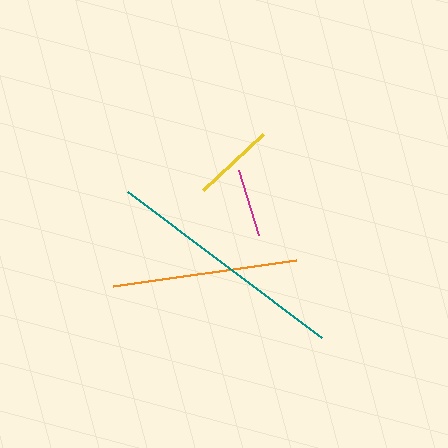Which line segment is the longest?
The teal line is the longest at approximately 243 pixels.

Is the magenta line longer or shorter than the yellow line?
The yellow line is longer than the magenta line.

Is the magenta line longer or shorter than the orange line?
The orange line is longer than the magenta line.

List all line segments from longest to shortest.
From longest to shortest: teal, orange, yellow, magenta.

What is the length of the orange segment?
The orange segment is approximately 185 pixels long.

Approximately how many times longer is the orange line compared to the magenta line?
The orange line is approximately 2.7 times the length of the magenta line.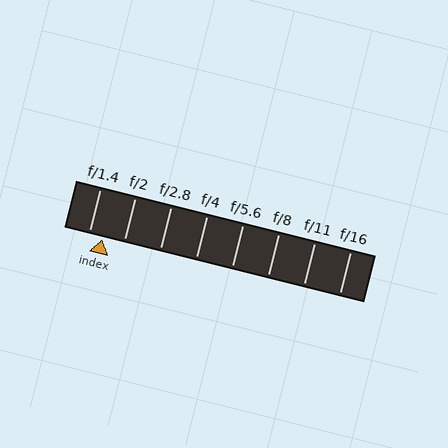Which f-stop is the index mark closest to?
The index mark is closest to f/1.4.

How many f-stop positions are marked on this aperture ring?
There are 8 f-stop positions marked.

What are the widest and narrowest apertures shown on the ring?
The widest aperture shown is f/1.4 and the narrowest is f/16.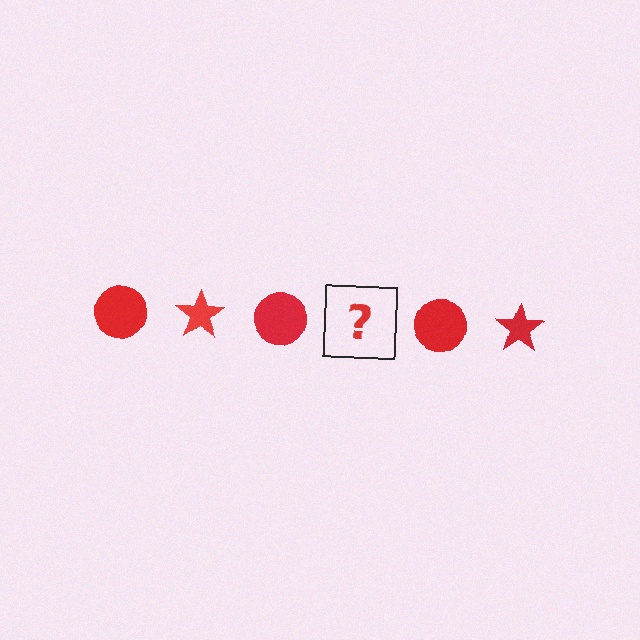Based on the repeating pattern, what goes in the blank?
The blank should be a red star.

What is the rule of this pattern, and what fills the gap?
The rule is that the pattern cycles through circle, star shapes in red. The gap should be filled with a red star.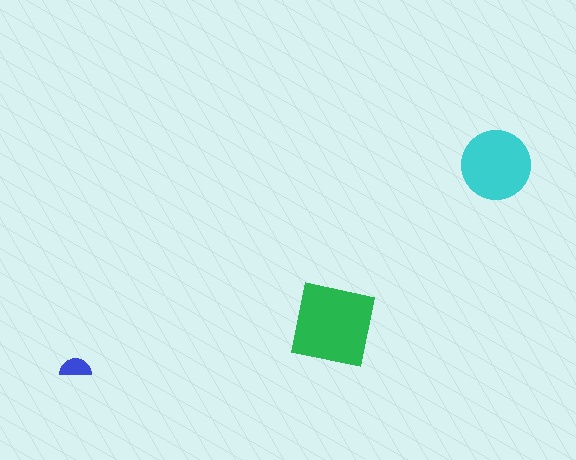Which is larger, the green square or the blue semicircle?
The green square.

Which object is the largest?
The green square.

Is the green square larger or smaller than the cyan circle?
Larger.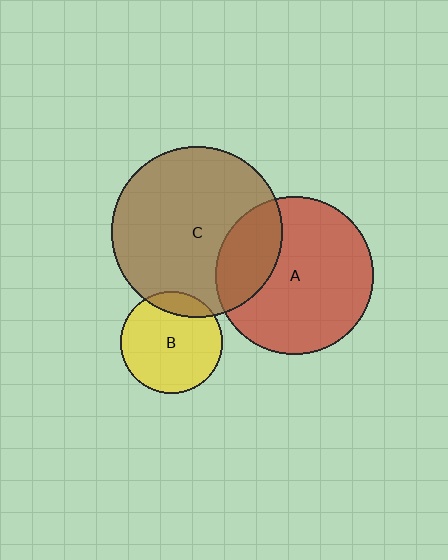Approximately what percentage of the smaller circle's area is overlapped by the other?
Approximately 15%.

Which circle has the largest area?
Circle C (brown).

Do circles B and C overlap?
Yes.